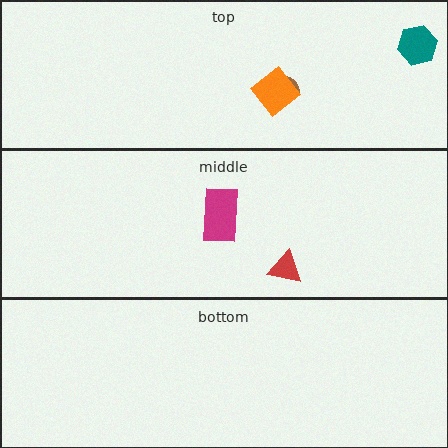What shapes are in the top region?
The brown semicircle, the teal hexagon, the orange diamond.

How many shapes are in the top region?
3.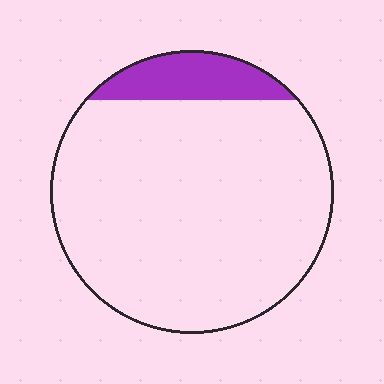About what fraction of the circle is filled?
About one eighth (1/8).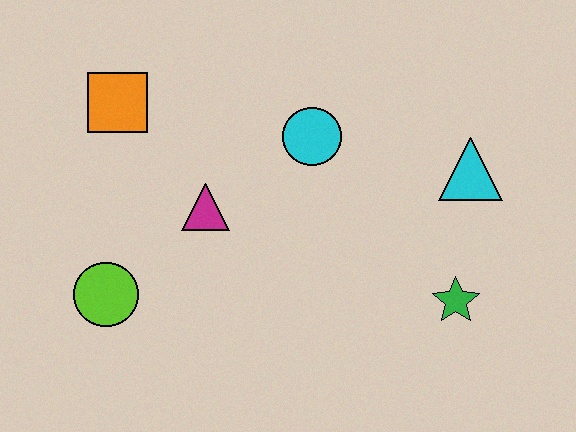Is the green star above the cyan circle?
No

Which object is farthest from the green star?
The orange square is farthest from the green star.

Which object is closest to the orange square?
The magenta triangle is closest to the orange square.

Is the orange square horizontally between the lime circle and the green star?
Yes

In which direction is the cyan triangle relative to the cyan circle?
The cyan triangle is to the right of the cyan circle.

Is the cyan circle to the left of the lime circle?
No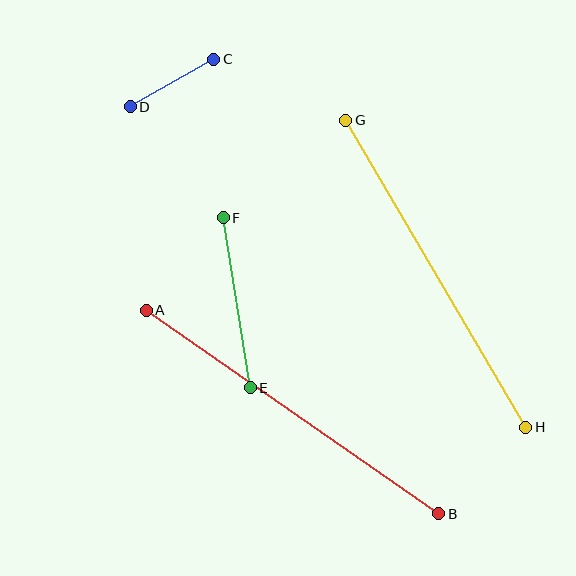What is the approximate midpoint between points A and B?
The midpoint is at approximately (292, 412) pixels.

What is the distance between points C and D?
The distance is approximately 96 pixels.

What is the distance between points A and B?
The distance is approximately 356 pixels.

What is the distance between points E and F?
The distance is approximately 172 pixels.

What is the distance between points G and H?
The distance is approximately 356 pixels.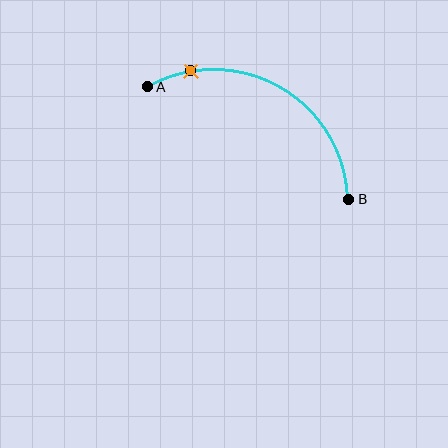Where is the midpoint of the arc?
The arc midpoint is the point on the curve farthest from the straight line joining A and B. It sits above that line.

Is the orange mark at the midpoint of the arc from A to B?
No. The orange mark lies on the arc but is closer to endpoint A. The arc midpoint would be at the point on the curve equidistant along the arc from both A and B.